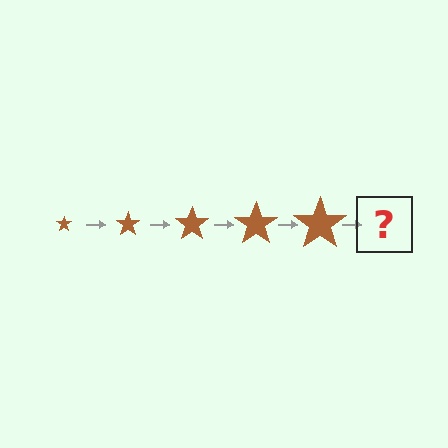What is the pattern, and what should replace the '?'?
The pattern is that the star gets progressively larger each step. The '?' should be a brown star, larger than the previous one.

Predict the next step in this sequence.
The next step is a brown star, larger than the previous one.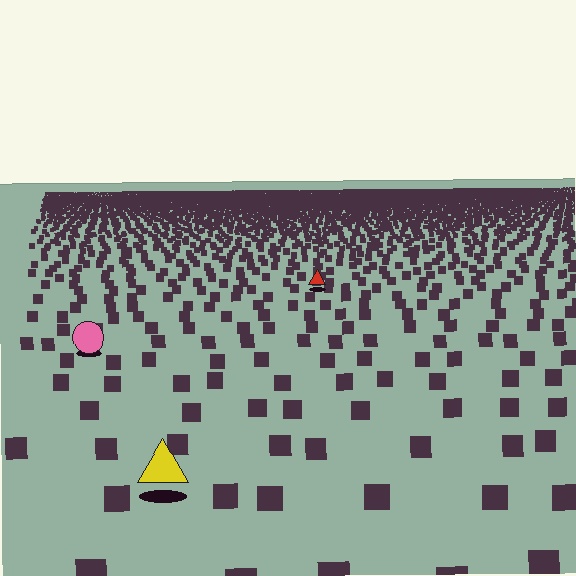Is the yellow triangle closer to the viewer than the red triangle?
Yes. The yellow triangle is closer — you can tell from the texture gradient: the ground texture is coarser near it.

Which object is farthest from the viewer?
The red triangle is farthest from the viewer. It appears smaller and the ground texture around it is denser.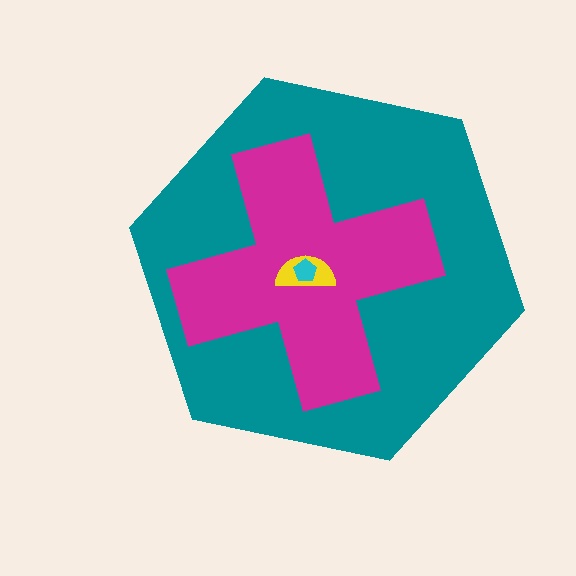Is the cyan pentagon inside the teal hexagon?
Yes.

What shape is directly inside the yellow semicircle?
The cyan pentagon.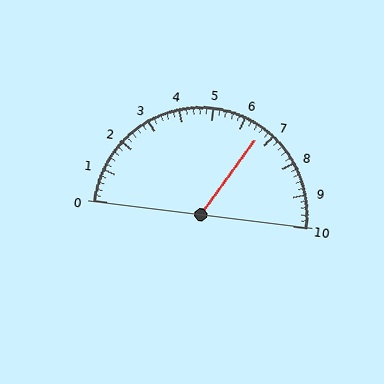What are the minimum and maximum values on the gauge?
The gauge ranges from 0 to 10.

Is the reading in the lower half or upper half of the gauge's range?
The reading is in the upper half of the range (0 to 10).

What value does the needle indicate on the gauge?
The needle indicates approximately 6.6.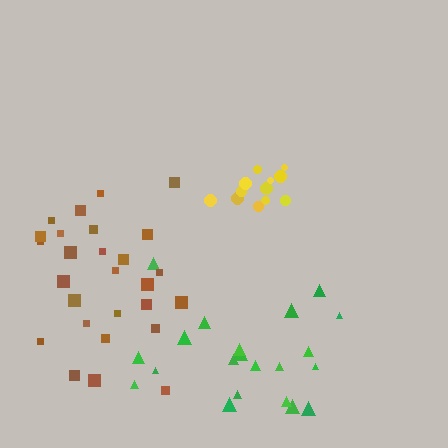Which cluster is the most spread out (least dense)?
Green.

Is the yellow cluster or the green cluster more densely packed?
Yellow.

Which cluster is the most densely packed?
Yellow.